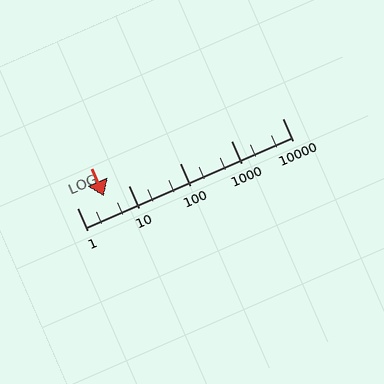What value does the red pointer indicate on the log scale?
The pointer indicates approximately 3.4.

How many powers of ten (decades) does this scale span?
The scale spans 4 decades, from 1 to 10000.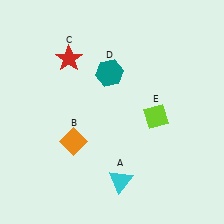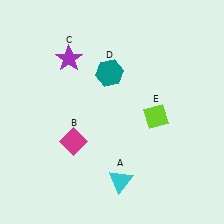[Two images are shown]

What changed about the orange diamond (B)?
In Image 1, B is orange. In Image 2, it changed to magenta.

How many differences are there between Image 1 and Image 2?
There are 2 differences between the two images.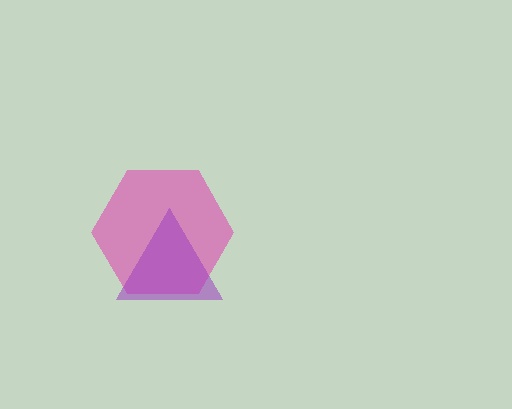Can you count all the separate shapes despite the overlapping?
Yes, there are 2 separate shapes.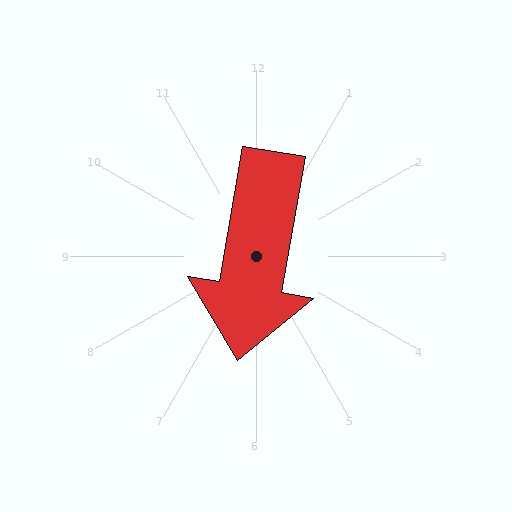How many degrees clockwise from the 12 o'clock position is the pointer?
Approximately 190 degrees.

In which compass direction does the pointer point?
South.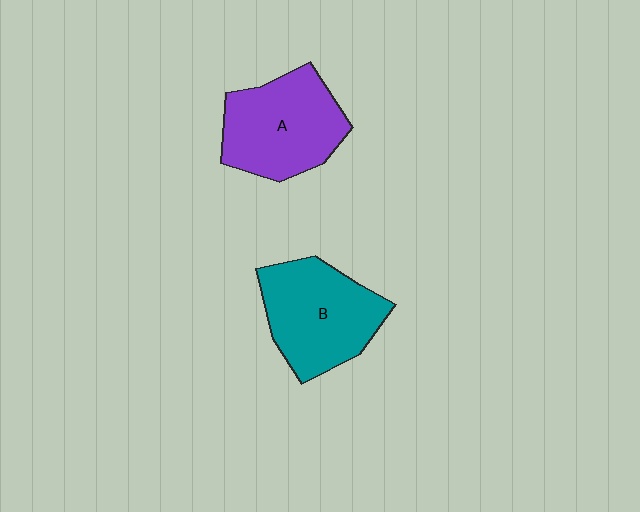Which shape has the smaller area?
Shape A (purple).